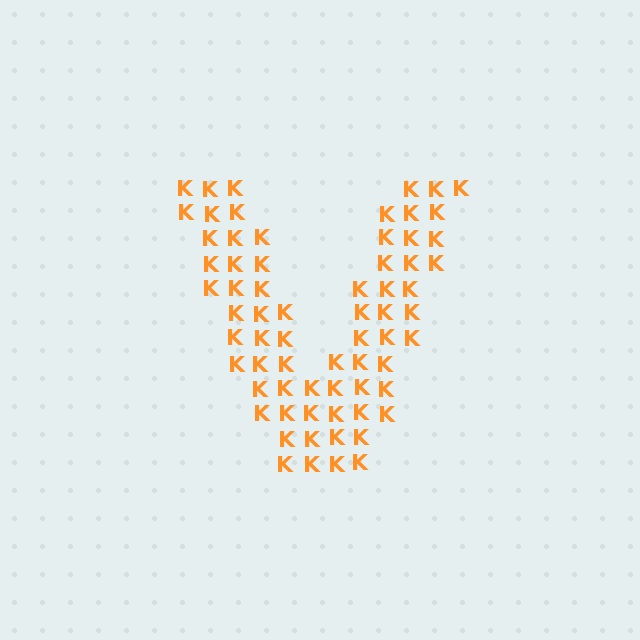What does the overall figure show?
The overall figure shows the letter V.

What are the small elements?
The small elements are letter K's.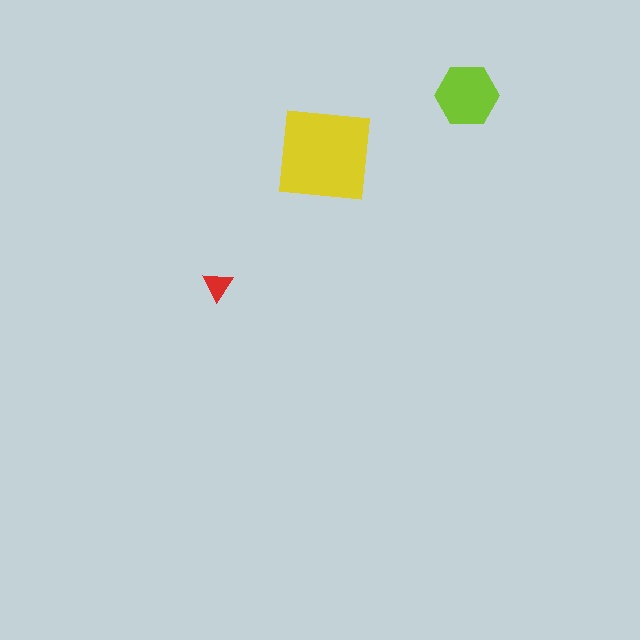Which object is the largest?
The yellow square.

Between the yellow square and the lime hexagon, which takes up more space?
The yellow square.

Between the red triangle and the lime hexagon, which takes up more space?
The lime hexagon.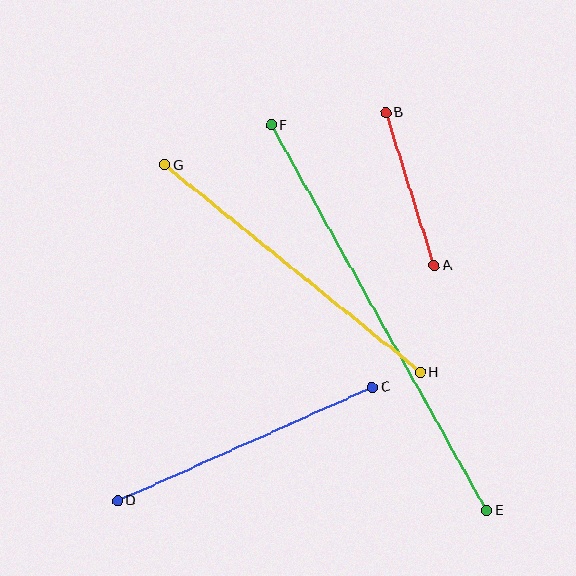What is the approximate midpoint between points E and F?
The midpoint is at approximately (379, 318) pixels.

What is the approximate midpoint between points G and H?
The midpoint is at approximately (293, 269) pixels.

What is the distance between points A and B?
The distance is approximately 160 pixels.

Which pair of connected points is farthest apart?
Points E and F are farthest apart.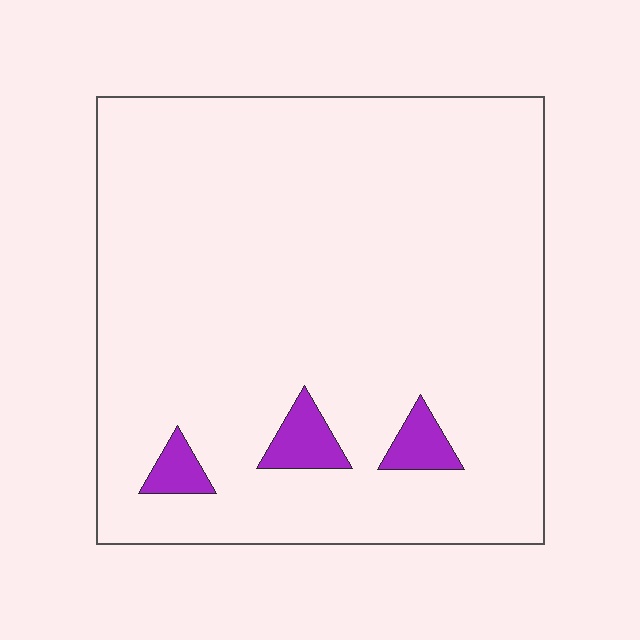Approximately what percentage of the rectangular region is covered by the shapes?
Approximately 5%.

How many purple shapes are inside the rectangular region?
3.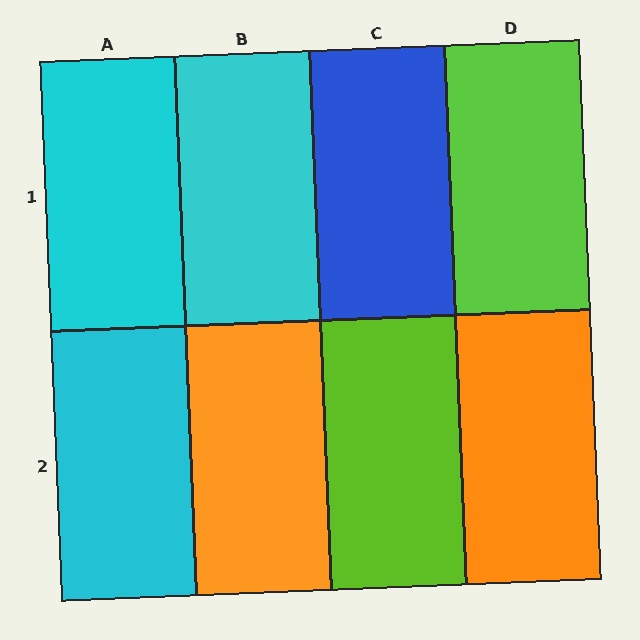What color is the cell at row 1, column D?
Lime.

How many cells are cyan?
3 cells are cyan.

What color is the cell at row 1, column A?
Cyan.